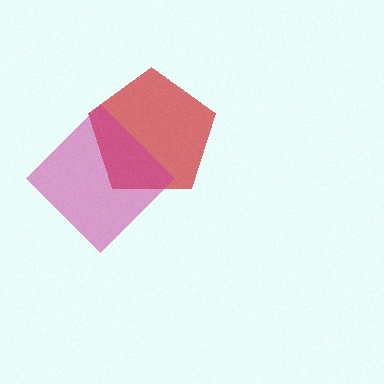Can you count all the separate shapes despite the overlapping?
Yes, there are 2 separate shapes.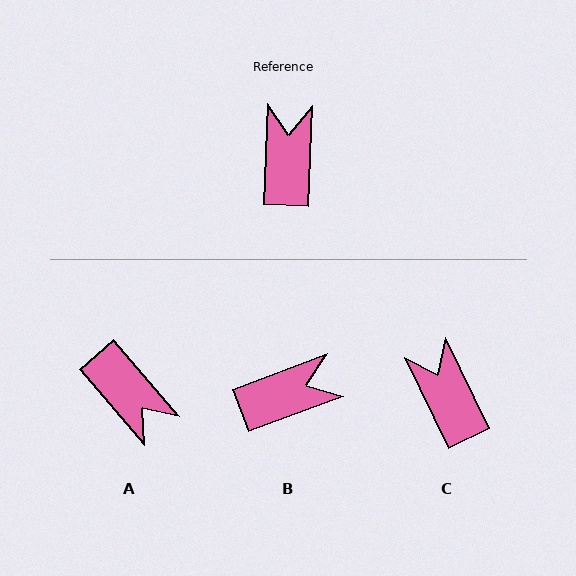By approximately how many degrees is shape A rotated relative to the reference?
Approximately 137 degrees clockwise.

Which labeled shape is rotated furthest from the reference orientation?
A, about 137 degrees away.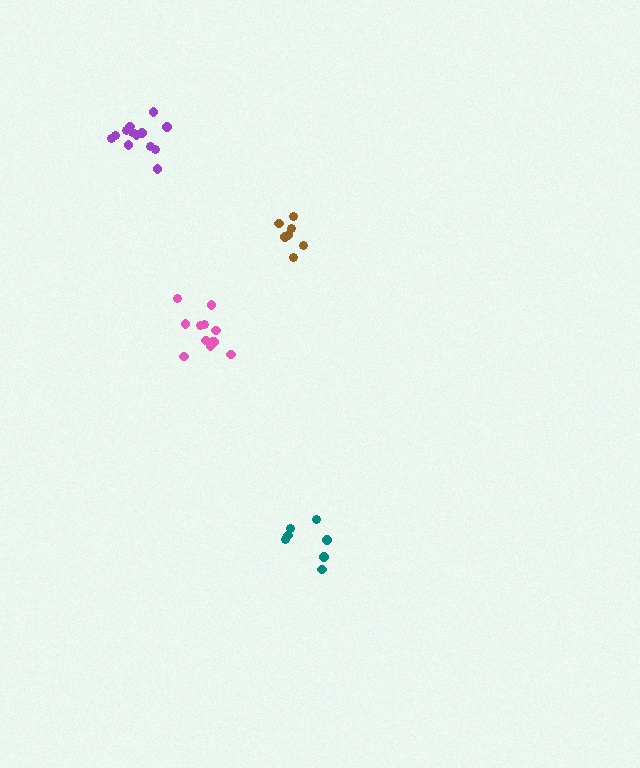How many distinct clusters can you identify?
There are 4 distinct clusters.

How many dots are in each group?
Group 1: 7 dots, Group 2: 13 dots, Group 3: 12 dots, Group 4: 7 dots (39 total).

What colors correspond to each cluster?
The clusters are colored: teal, purple, pink, brown.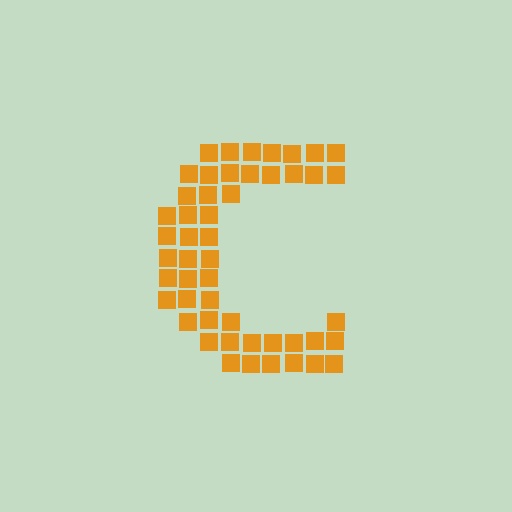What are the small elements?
The small elements are squares.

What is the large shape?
The large shape is the letter C.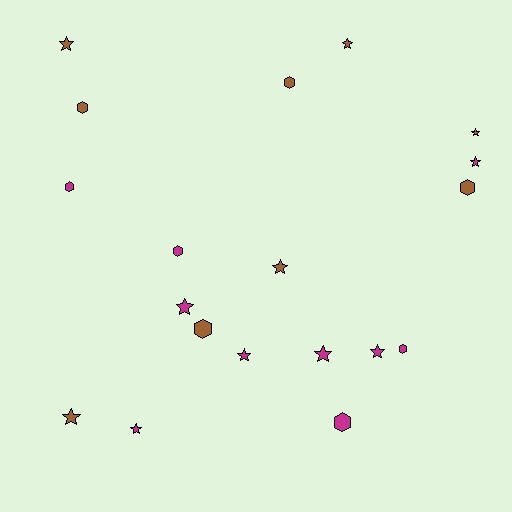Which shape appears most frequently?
Star, with 11 objects.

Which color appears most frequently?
Magenta, with 10 objects.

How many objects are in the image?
There are 19 objects.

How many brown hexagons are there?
There are 4 brown hexagons.